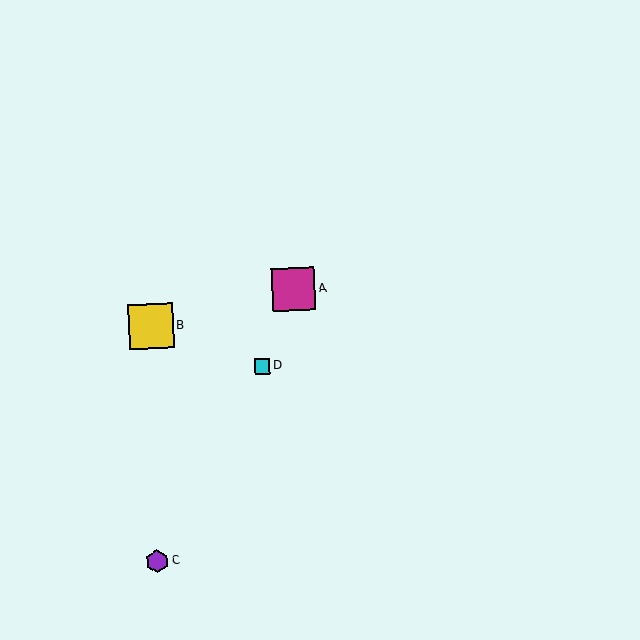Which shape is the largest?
The yellow square (labeled B) is the largest.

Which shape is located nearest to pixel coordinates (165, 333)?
The yellow square (labeled B) at (151, 326) is nearest to that location.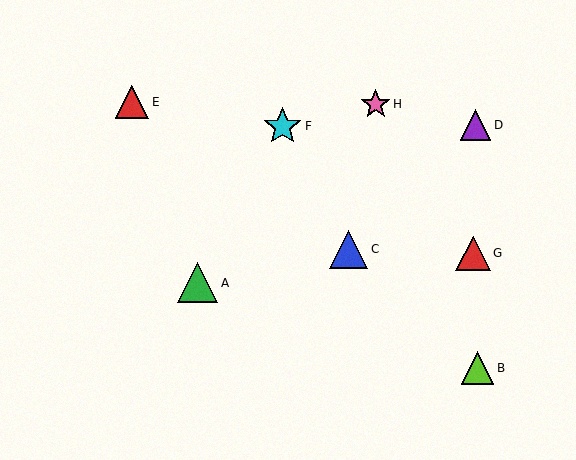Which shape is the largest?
The green triangle (labeled A) is the largest.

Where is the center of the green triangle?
The center of the green triangle is at (198, 283).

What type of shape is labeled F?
Shape F is a cyan star.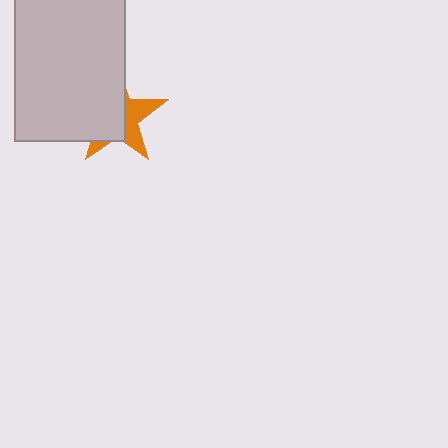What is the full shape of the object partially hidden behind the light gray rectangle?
The partially hidden object is an orange star.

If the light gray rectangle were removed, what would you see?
You would see the complete orange star.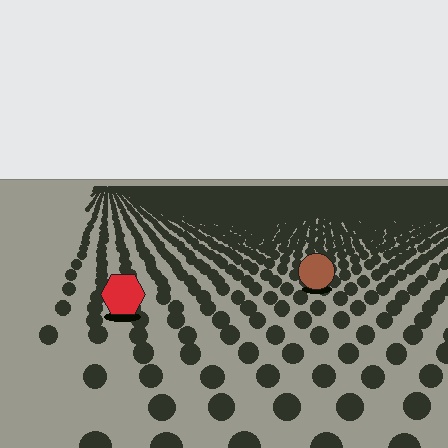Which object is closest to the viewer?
The red hexagon is closest. The texture marks near it are larger and more spread out.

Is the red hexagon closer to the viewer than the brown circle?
Yes. The red hexagon is closer — you can tell from the texture gradient: the ground texture is coarser near it.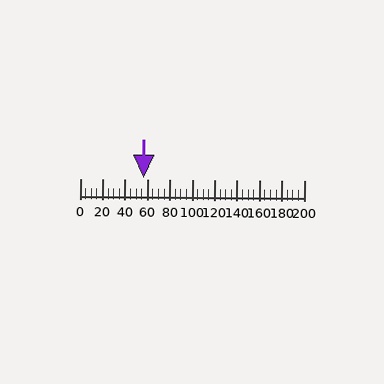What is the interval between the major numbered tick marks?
The major tick marks are spaced 20 units apart.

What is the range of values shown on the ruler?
The ruler shows values from 0 to 200.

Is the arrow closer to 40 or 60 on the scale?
The arrow is closer to 60.